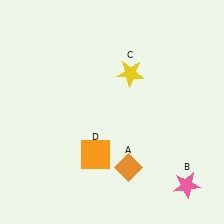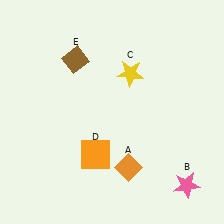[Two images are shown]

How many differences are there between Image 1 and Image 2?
There is 1 difference between the two images.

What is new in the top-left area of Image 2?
A brown diamond (E) was added in the top-left area of Image 2.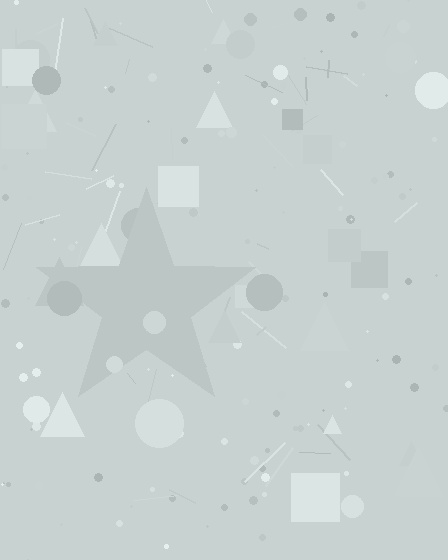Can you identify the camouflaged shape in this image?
The camouflaged shape is a star.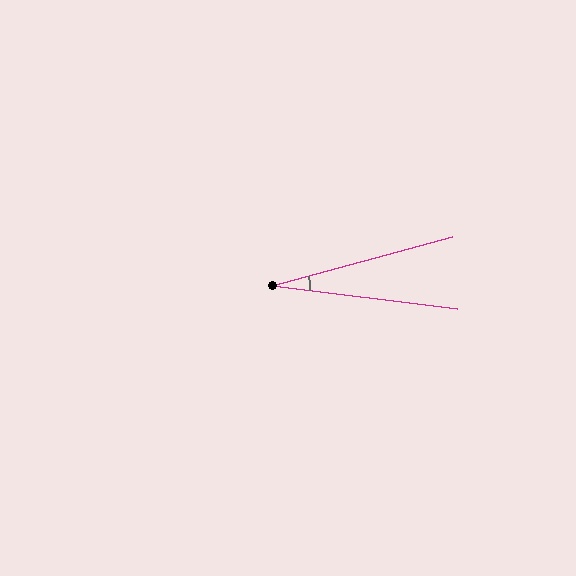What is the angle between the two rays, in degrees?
Approximately 22 degrees.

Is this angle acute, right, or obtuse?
It is acute.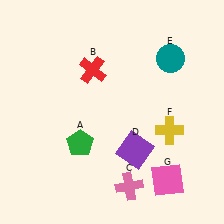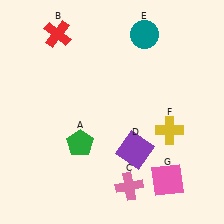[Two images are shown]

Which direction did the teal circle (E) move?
The teal circle (E) moved left.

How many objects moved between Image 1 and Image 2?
2 objects moved between the two images.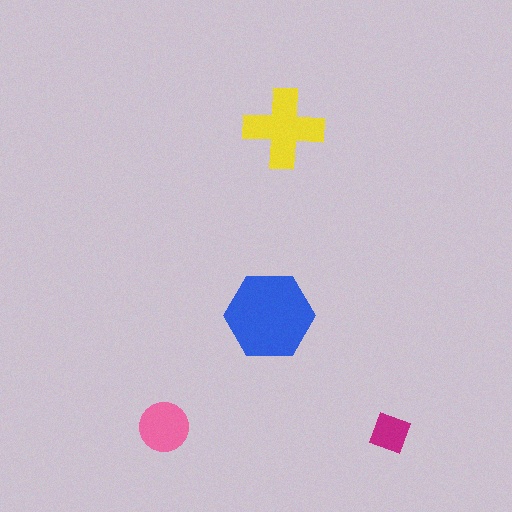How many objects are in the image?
There are 4 objects in the image.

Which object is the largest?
The blue hexagon.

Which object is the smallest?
The magenta square.